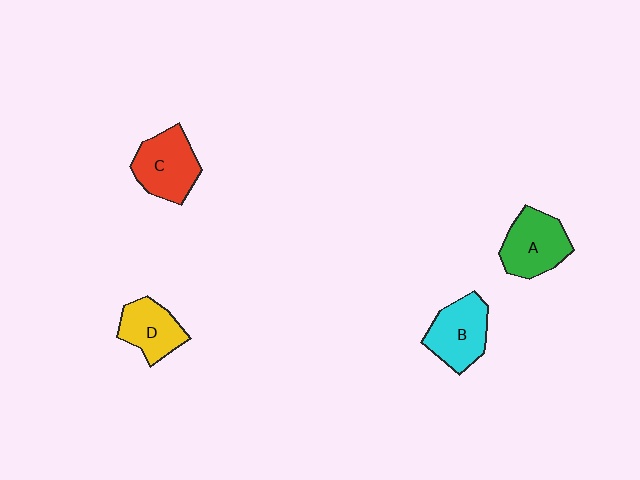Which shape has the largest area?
Shape A (green).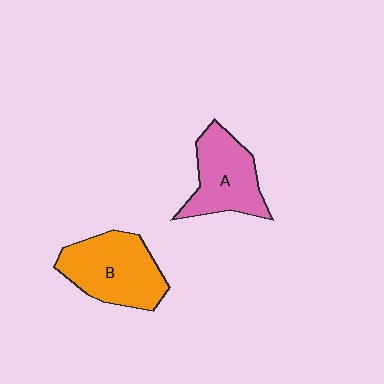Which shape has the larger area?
Shape B (orange).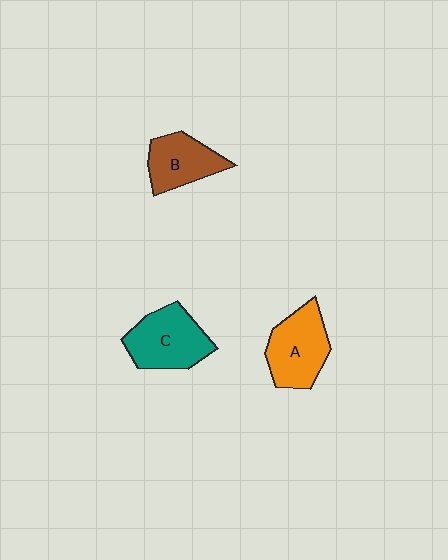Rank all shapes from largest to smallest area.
From largest to smallest: C (teal), A (orange), B (brown).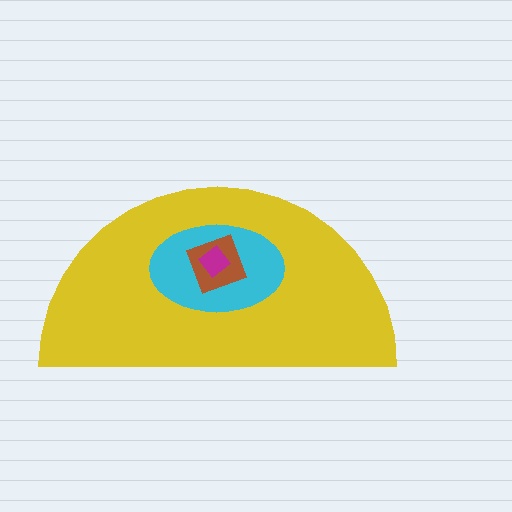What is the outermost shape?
The yellow semicircle.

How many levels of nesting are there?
4.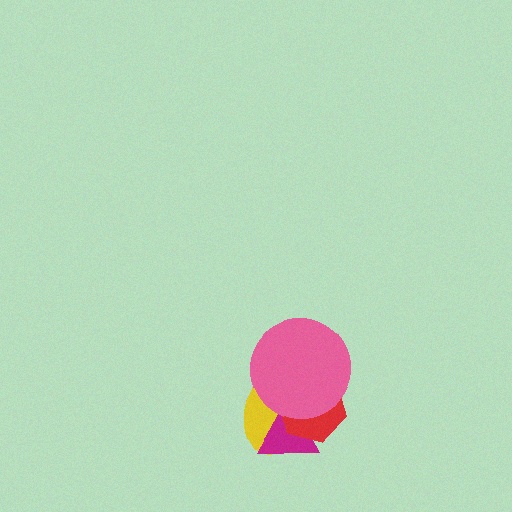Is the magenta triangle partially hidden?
Yes, it is partially covered by another shape.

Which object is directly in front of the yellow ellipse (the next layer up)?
The magenta triangle is directly in front of the yellow ellipse.